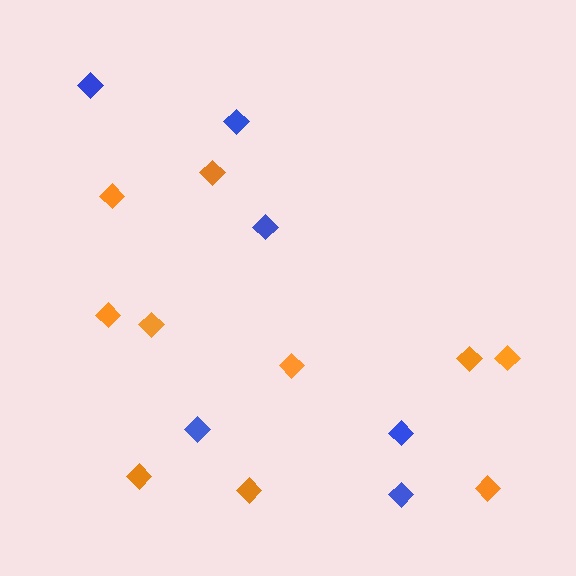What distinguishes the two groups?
There are 2 groups: one group of blue diamonds (6) and one group of orange diamonds (10).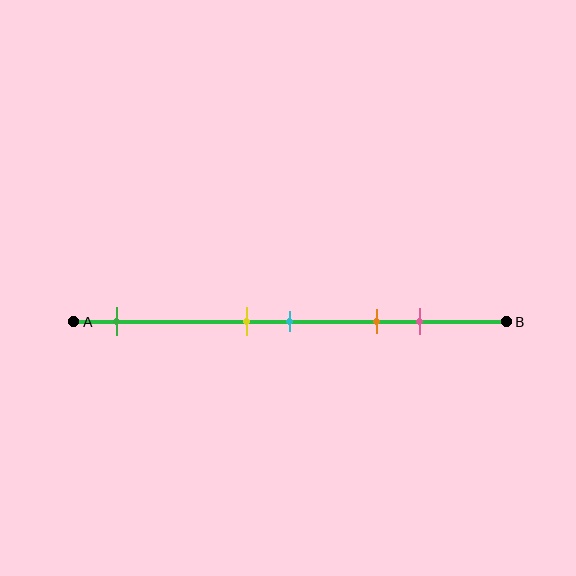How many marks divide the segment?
There are 5 marks dividing the segment.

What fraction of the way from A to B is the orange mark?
The orange mark is approximately 70% (0.7) of the way from A to B.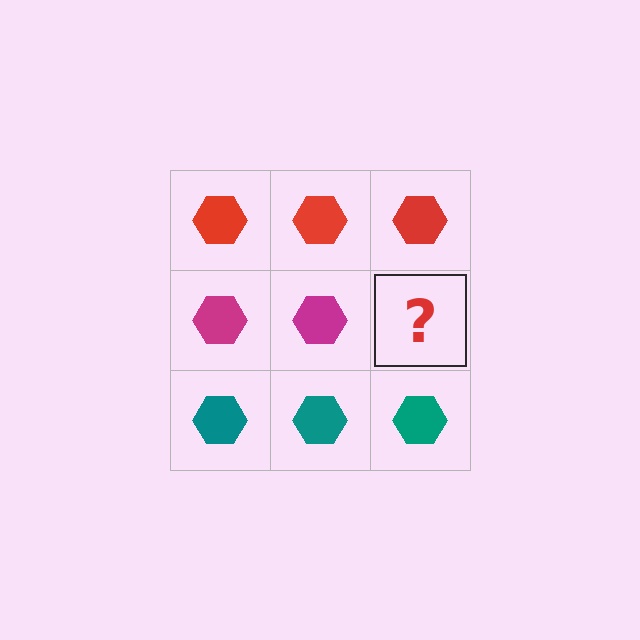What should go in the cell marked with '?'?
The missing cell should contain a magenta hexagon.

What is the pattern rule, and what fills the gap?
The rule is that each row has a consistent color. The gap should be filled with a magenta hexagon.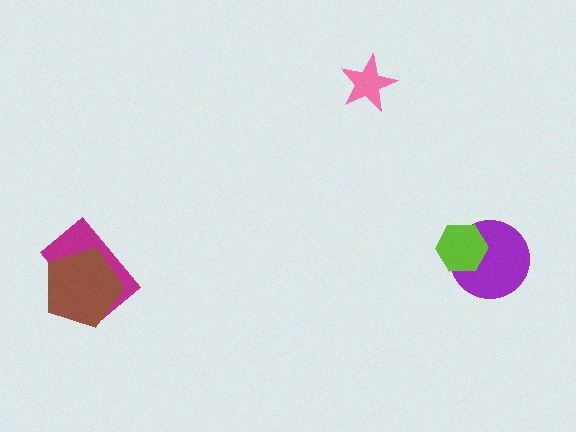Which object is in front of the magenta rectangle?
The brown pentagon is in front of the magenta rectangle.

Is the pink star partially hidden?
No, no other shape covers it.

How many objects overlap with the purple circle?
1 object overlaps with the purple circle.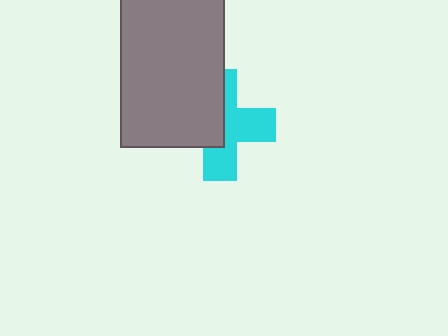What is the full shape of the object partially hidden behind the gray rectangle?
The partially hidden object is a cyan cross.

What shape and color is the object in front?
The object in front is a gray rectangle.